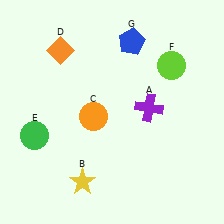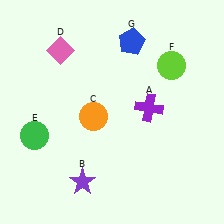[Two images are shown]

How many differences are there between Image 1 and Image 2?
There are 2 differences between the two images.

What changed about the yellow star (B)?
In Image 1, B is yellow. In Image 2, it changed to purple.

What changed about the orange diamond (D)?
In Image 1, D is orange. In Image 2, it changed to pink.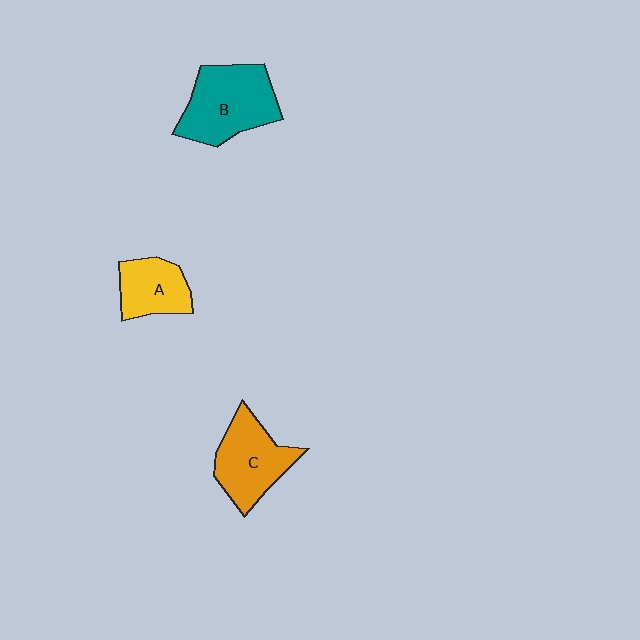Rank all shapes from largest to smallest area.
From largest to smallest: B (teal), C (orange), A (yellow).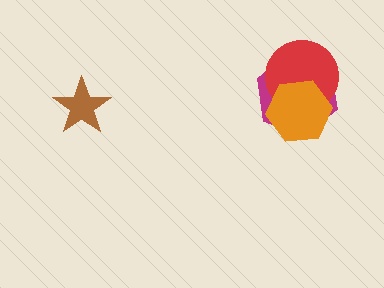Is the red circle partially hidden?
Yes, it is partially covered by another shape.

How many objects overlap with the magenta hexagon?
2 objects overlap with the magenta hexagon.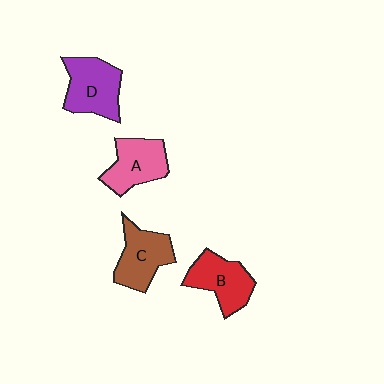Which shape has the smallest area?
Shape A (pink).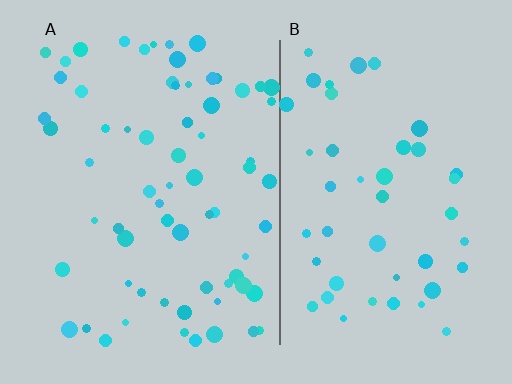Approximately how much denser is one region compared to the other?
Approximately 1.5× — region A over region B.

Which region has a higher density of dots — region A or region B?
A (the left).